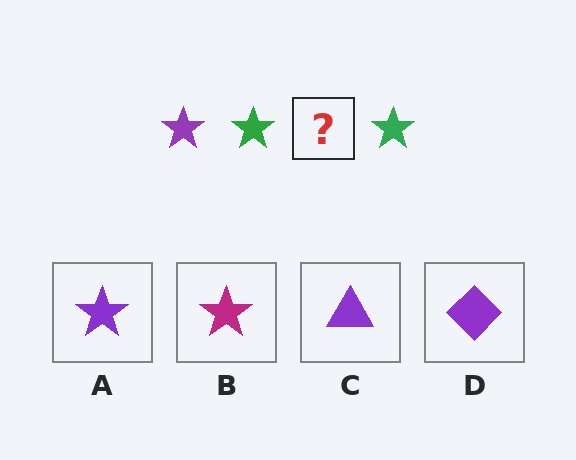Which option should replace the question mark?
Option A.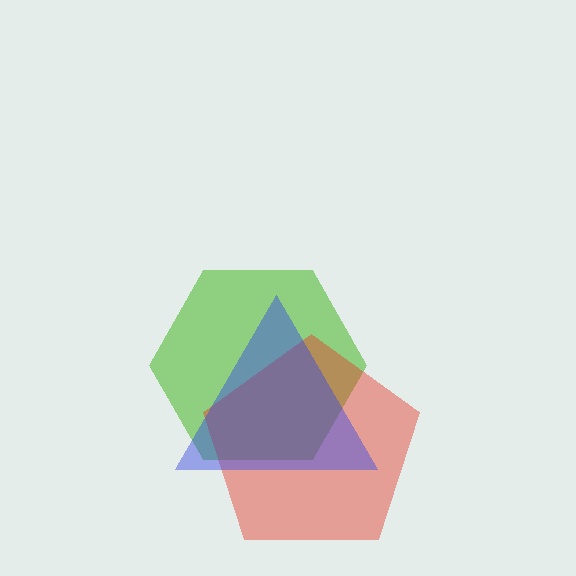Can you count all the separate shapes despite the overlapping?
Yes, there are 3 separate shapes.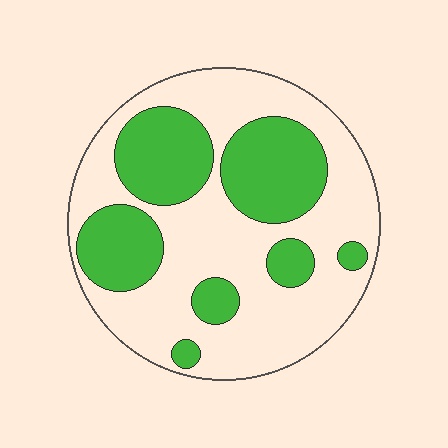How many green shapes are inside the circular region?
7.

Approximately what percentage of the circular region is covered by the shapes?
Approximately 35%.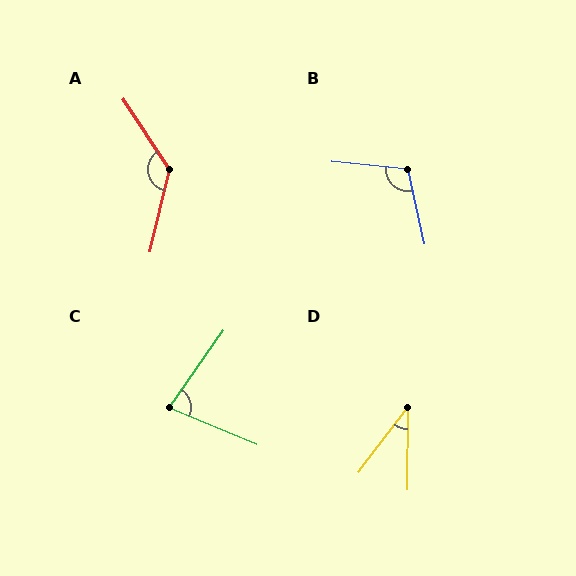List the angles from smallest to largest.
D (37°), C (77°), B (108°), A (134°).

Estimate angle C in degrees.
Approximately 77 degrees.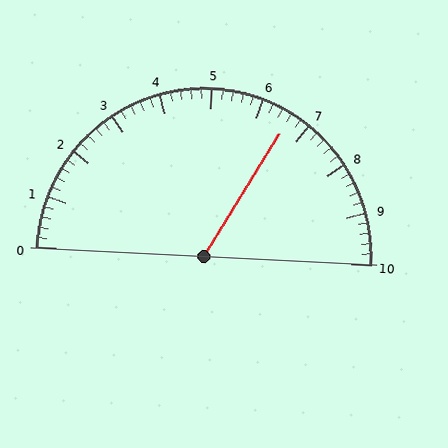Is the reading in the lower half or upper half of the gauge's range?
The reading is in the upper half of the range (0 to 10).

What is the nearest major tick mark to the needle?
The nearest major tick mark is 7.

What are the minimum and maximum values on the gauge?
The gauge ranges from 0 to 10.